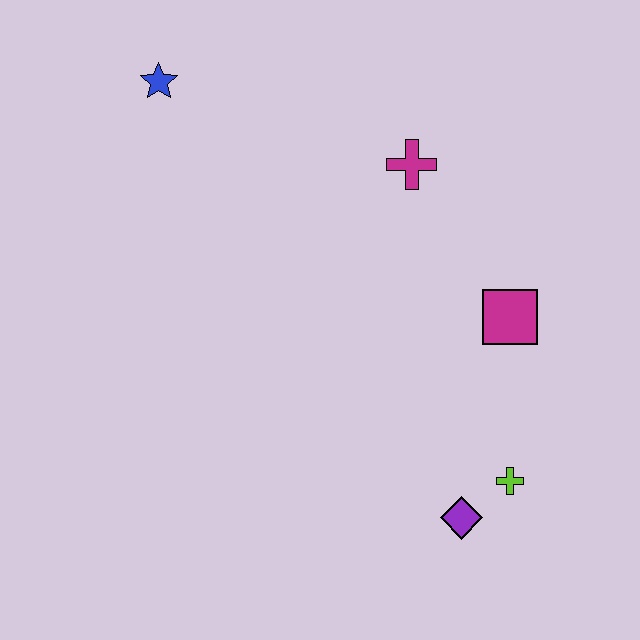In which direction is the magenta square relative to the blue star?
The magenta square is to the right of the blue star.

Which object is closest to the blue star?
The magenta cross is closest to the blue star.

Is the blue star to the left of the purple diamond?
Yes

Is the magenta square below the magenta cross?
Yes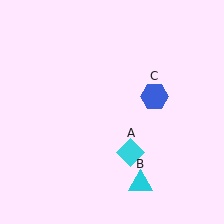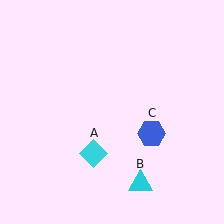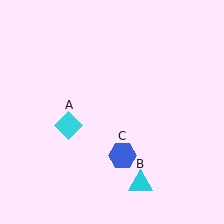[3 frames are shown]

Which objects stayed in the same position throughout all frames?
Cyan triangle (object B) remained stationary.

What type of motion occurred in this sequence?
The cyan diamond (object A), blue hexagon (object C) rotated clockwise around the center of the scene.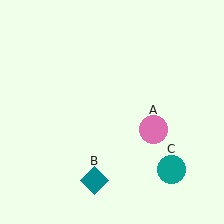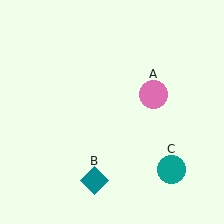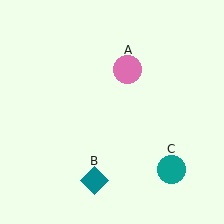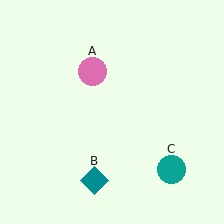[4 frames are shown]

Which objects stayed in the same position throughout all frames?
Teal diamond (object B) and teal circle (object C) remained stationary.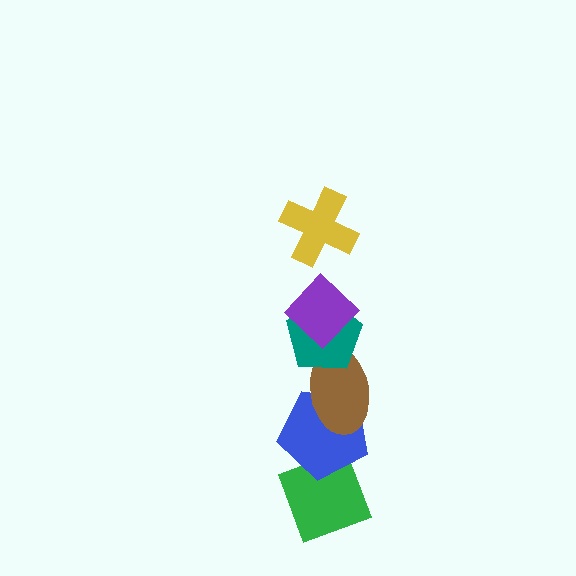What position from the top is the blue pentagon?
The blue pentagon is 5th from the top.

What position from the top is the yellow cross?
The yellow cross is 1st from the top.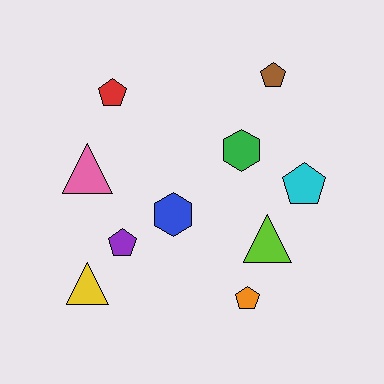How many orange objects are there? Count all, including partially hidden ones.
There is 1 orange object.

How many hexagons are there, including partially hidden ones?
There are 2 hexagons.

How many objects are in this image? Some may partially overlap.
There are 10 objects.